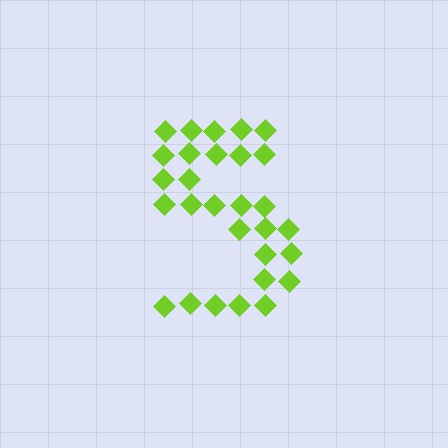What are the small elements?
The small elements are diamonds.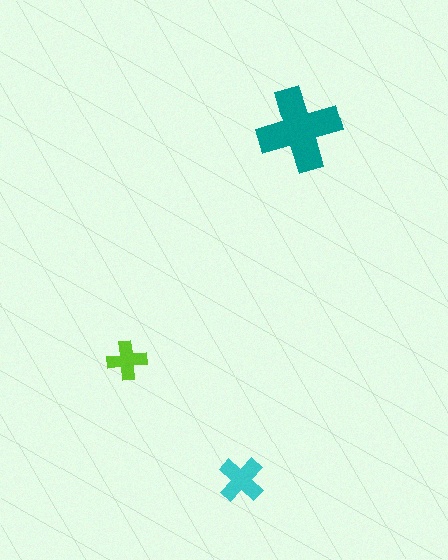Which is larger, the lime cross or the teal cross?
The teal one.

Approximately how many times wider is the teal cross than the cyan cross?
About 2 times wider.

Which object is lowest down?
The cyan cross is bottommost.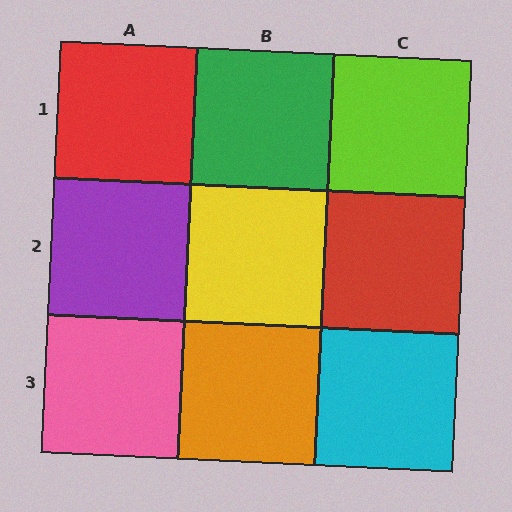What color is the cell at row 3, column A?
Pink.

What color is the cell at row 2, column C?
Red.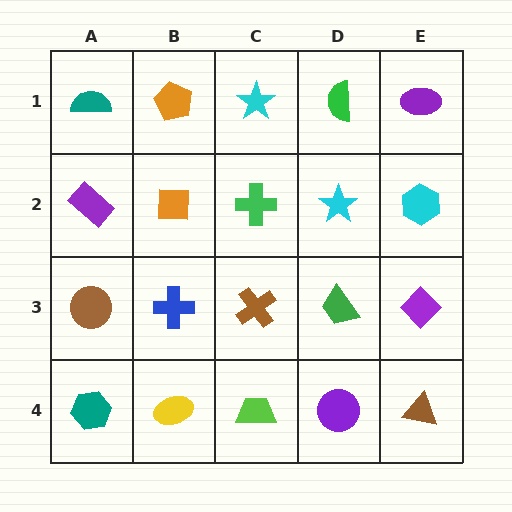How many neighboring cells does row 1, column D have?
3.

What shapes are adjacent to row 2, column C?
A cyan star (row 1, column C), a brown cross (row 3, column C), an orange square (row 2, column B), a cyan star (row 2, column D).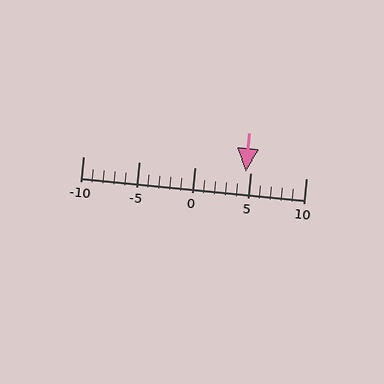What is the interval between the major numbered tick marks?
The major tick marks are spaced 5 units apart.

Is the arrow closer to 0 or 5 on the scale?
The arrow is closer to 5.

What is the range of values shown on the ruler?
The ruler shows values from -10 to 10.